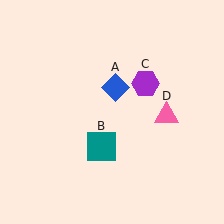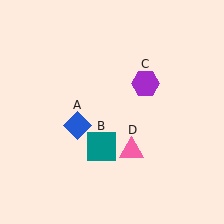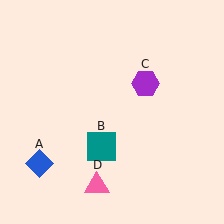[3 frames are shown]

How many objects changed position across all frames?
2 objects changed position: blue diamond (object A), pink triangle (object D).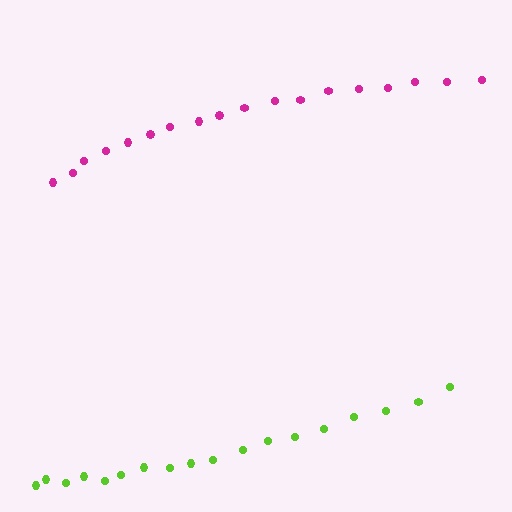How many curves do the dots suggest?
There are 2 distinct paths.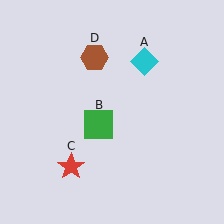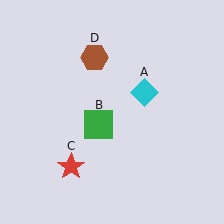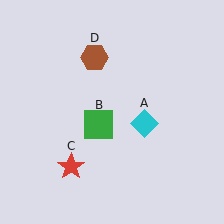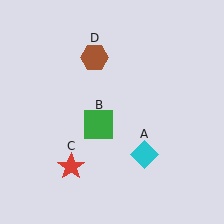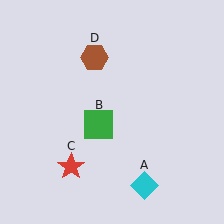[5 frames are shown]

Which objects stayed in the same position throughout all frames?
Green square (object B) and red star (object C) and brown hexagon (object D) remained stationary.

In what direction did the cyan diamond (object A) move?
The cyan diamond (object A) moved down.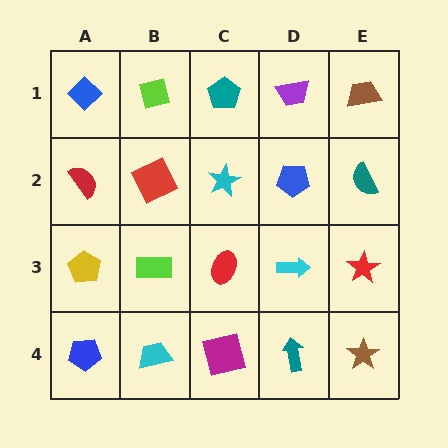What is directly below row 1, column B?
A red square.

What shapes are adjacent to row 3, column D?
A blue pentagon (row 2, column D), a teal arrow (row 4, column D), a red ellipse (row 3, column C), a red star (row 3, column E).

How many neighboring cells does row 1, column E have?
2.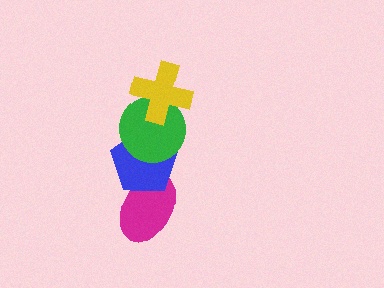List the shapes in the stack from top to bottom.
From top to bottom: the yellow cross, the green circle, the blue pentagon, the magenta ellipse.